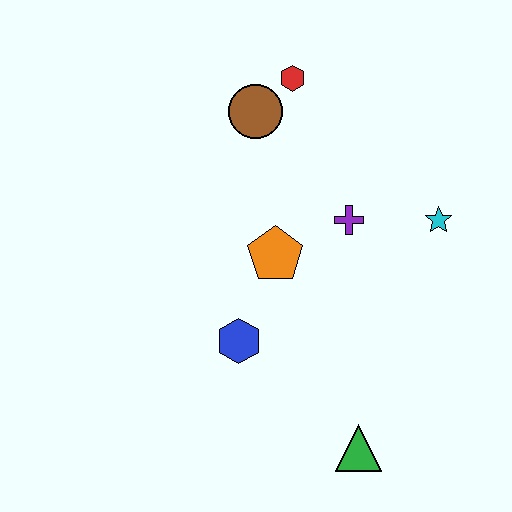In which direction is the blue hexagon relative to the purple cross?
The blue hexagon is below the purple cross.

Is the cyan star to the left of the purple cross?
No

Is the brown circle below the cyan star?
No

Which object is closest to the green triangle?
The blue hexagon is closest to the green triangle.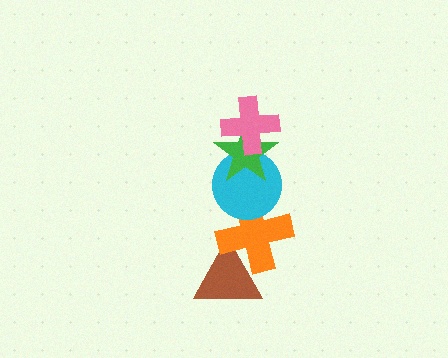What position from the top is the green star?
The green star is 2nd from the top.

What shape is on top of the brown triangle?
The orange cross is on top of the brown triangle.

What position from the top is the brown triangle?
The brown triangle is 5th from the top.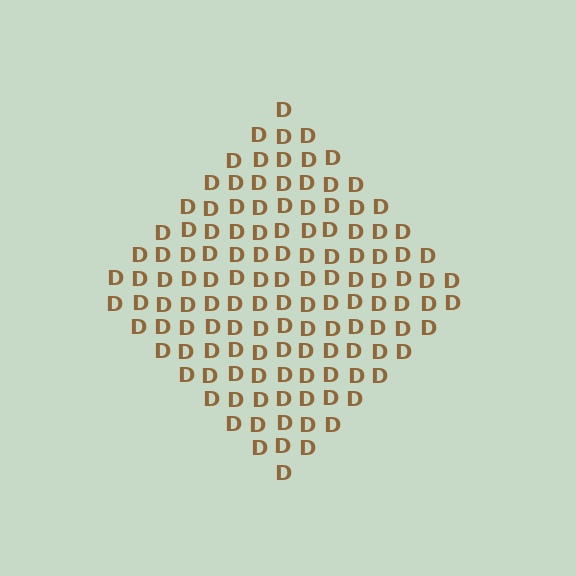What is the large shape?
The large shape is a diamond.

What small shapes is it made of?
It is made of small letter D's.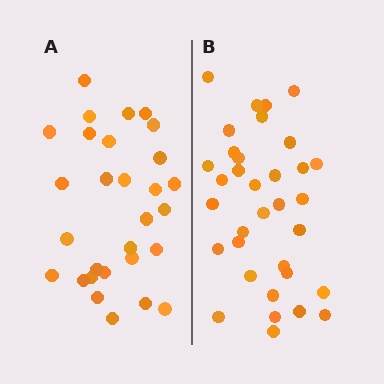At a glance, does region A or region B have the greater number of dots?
Region B (the right region) has more dots.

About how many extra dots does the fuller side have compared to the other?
Region B has about 5 more dots than region A.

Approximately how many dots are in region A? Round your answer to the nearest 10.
About 30 dots. (The exact count is 29, which rounds to 30.)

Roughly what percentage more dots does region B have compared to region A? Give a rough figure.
About 15% more.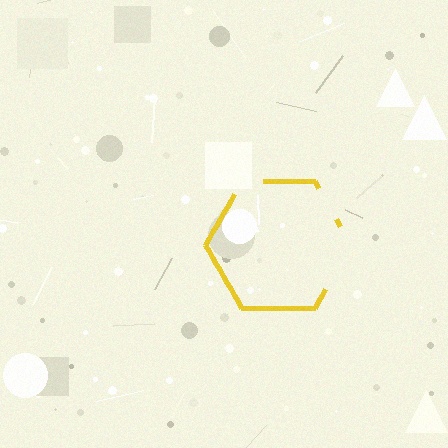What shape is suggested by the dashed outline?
The dashed outline suggests a hexagon.